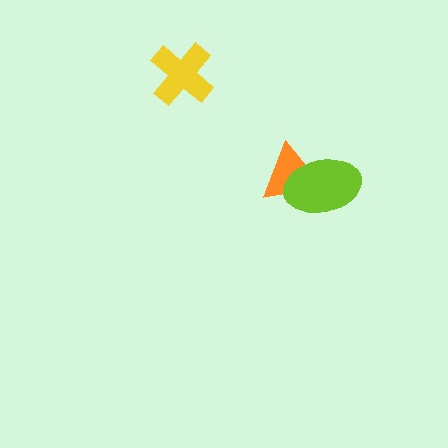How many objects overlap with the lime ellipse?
1 object overlaps with the lime ellipse.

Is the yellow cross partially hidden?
No, no other shape covers it.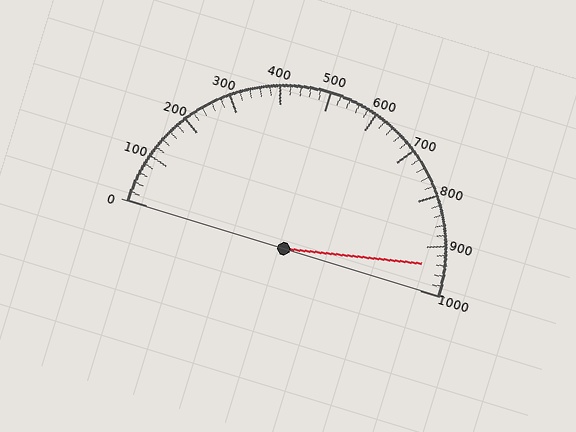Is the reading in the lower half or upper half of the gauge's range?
The reading is in the upper half of the range (0 to 1000).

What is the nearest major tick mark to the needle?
The nearest major tick mark is 900.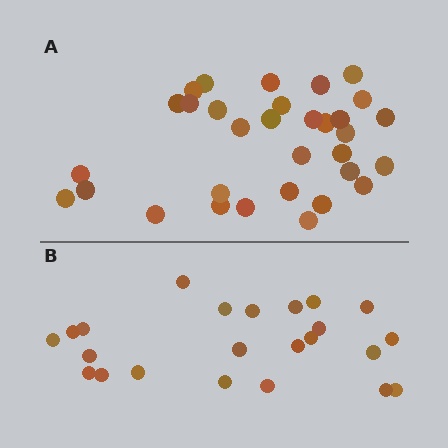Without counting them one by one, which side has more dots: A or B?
Region A (the top region) has more dots.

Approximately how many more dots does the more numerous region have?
Region A has roughly 8 or so more dots than region B.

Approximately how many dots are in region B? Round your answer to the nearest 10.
About 20 dots. (The exact count is 23, which rounds to 20.)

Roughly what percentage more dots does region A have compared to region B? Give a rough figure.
About 40% more.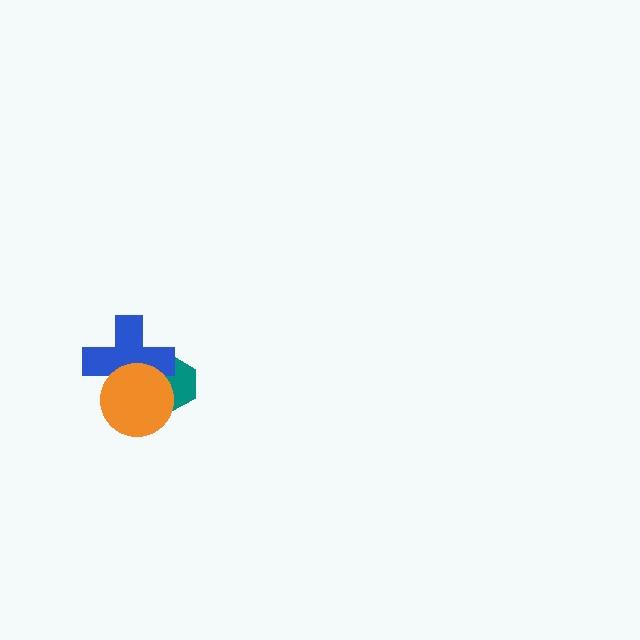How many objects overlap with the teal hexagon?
2 objects overlap with the teal hexagon.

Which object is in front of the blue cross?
The orange circle is in front of the blue cross.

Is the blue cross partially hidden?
Yes, it is partially covered by another shape.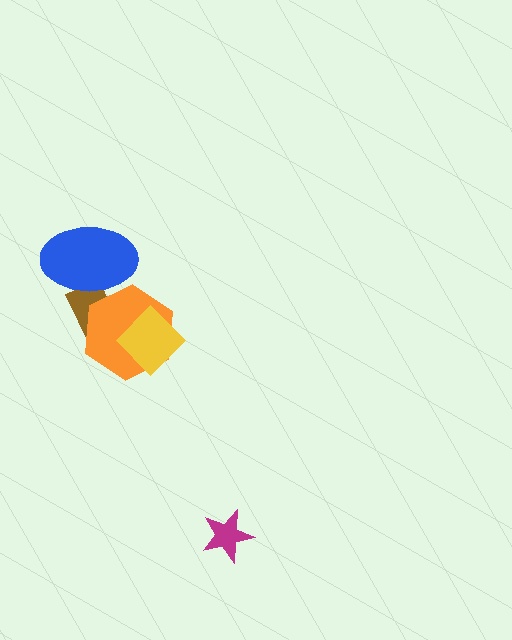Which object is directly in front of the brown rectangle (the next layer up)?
The blue ellipse is directly in front of the brown rectangle.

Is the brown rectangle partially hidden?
Yes, it is partially covered by another shape.